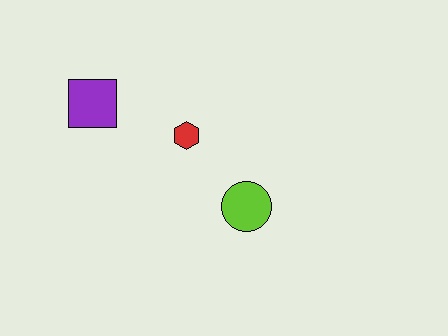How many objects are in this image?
There are 3 objects.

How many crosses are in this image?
There are no crosses.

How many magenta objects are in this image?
There are no magenta objects.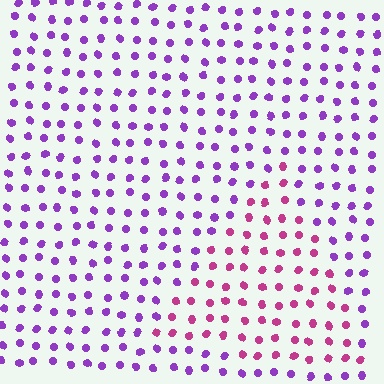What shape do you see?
I see a triangle.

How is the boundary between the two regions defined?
The boundary is defined purely by a slight shift in hue (about 45 degrees). Spacing, size, and orientation are identical on both sides.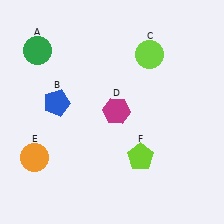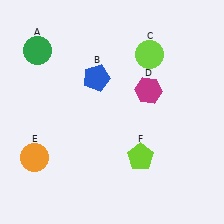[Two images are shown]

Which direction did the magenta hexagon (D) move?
The magenta hexagon (D) moved right.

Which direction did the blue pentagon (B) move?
The blue pentagon (B) moved right.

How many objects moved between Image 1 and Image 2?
2 objects moved between the two images.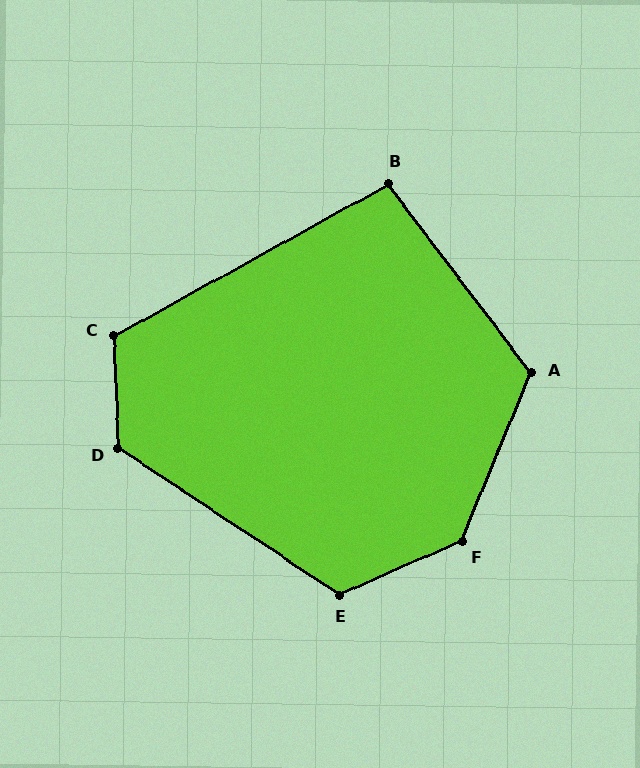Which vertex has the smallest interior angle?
B, at approximately 98 degrees.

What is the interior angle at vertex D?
Approximately 126 degrees (obtuse).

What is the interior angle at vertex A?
Approximately 120 degrees (obtuse).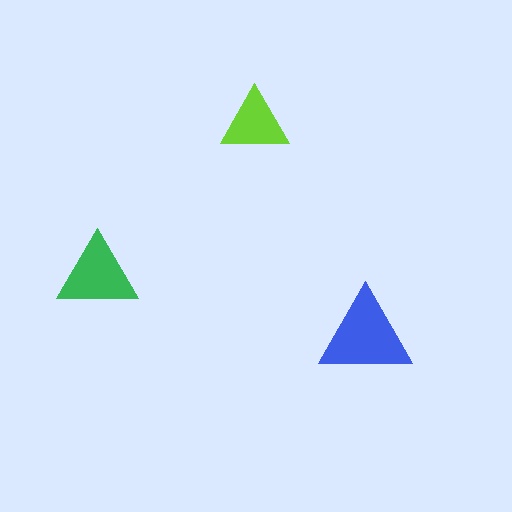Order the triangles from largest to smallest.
the blue one, the green one, the lime one.